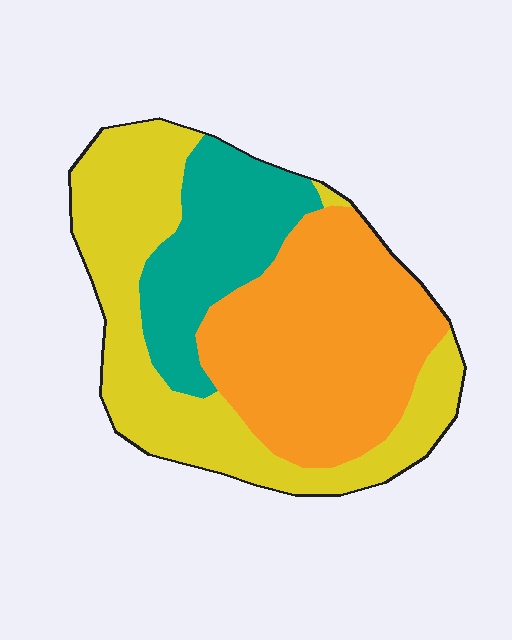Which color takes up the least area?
Teal, at roughly 20%.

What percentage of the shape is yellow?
Yellow covers 39% of the shape.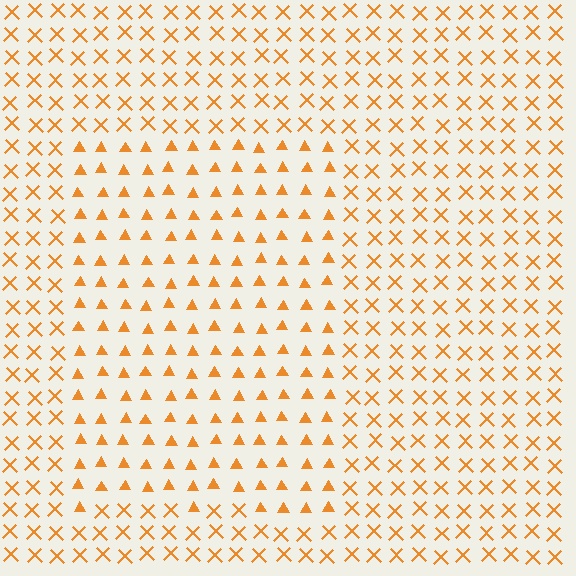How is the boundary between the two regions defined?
The boundary is defined by a change in element shape: triangles inside vs. X marks outside. All elements share the same color and spacing.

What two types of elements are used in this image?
The image uses triangles inside the rectangle region and X marks outside it.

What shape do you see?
I see a rectangle.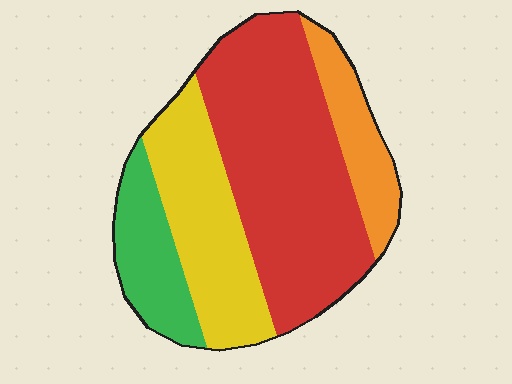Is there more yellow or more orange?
Yellow.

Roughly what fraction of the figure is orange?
Orange covers roughly 15% of the figure.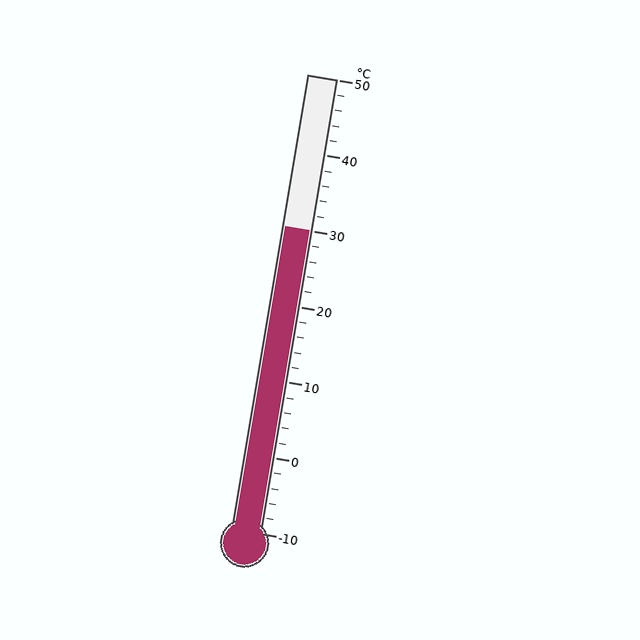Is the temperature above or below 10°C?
The temperature is above 10°C.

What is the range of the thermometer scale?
The thermometer scale ranges from -10°C to 50°C.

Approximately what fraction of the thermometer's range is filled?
The thermometer is filled to approximately 65% of its range.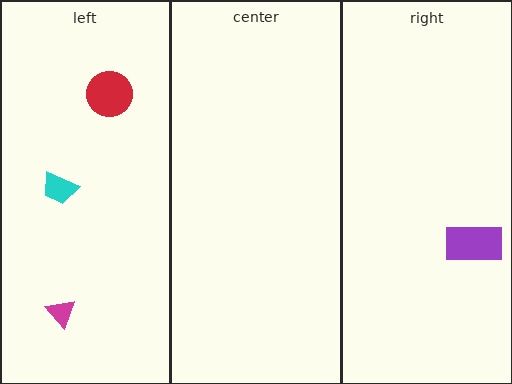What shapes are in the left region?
The red circle, the cyan trapezoid, the magenta triangle.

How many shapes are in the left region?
3.